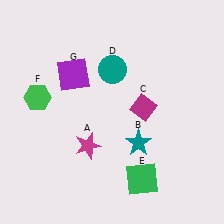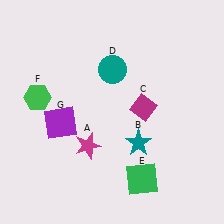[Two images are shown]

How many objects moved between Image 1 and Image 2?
1 object moved between the two images.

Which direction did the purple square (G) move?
The purple square (G) moved down.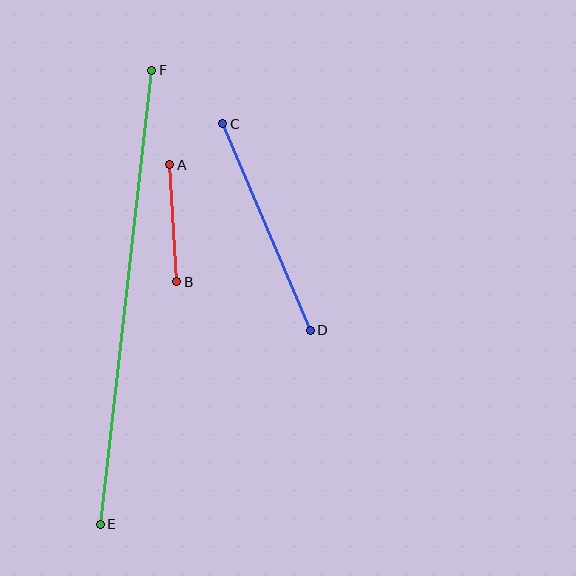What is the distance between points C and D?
The distance is approximately 224 pixels.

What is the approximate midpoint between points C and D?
The midpoint is at approximately (267, 227) pixels.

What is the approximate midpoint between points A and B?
The midpoint is at approximately (173, 223) pixels.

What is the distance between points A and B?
The distance is approximately 117 pixels.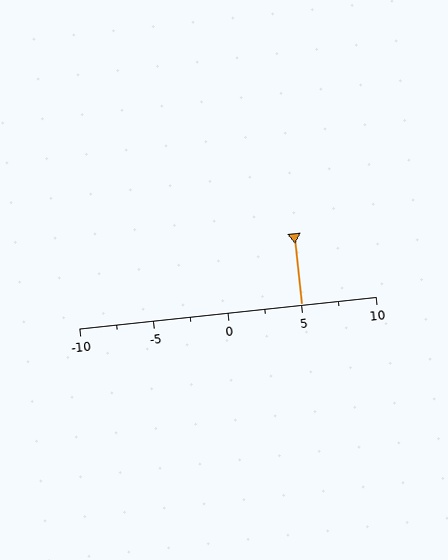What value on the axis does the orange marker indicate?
The marker indicates approximately 5.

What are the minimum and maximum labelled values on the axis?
The axis runs from -10 to 10.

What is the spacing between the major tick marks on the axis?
The major ticks are spaced 5 apart.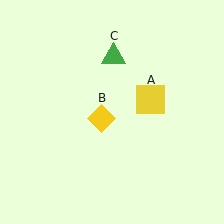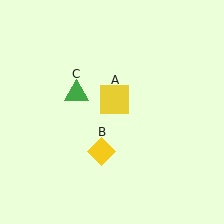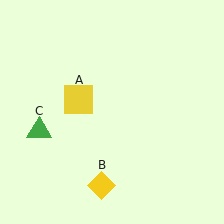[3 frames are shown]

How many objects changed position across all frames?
3 objects changed position: yellow square (object A), yellow diamond (object B), green triangle (object C).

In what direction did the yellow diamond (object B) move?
The yellow diamond (object B) moved down.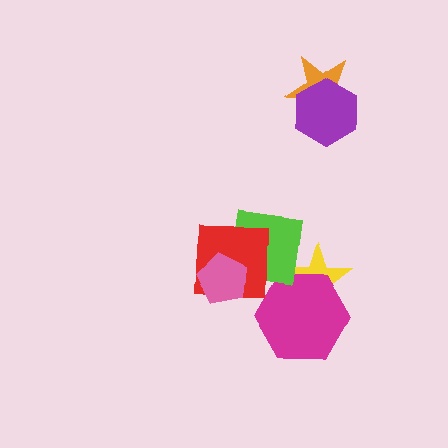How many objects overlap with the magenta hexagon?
1 object overlaps with the magenta hexagon.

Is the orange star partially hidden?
Yes, it is partially covered by another shape.